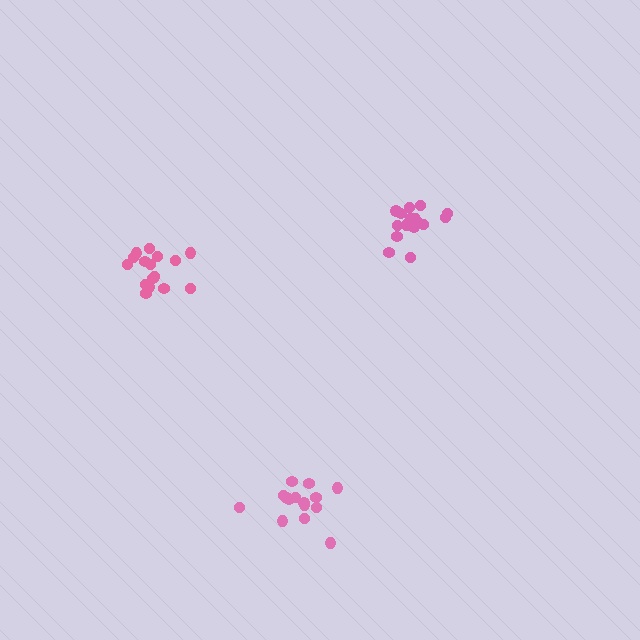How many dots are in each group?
Group 1: 16 dots, Group 2: 15 dots, Group 3: 16 dots (47 total).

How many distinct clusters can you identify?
There are 3 distinct clusters.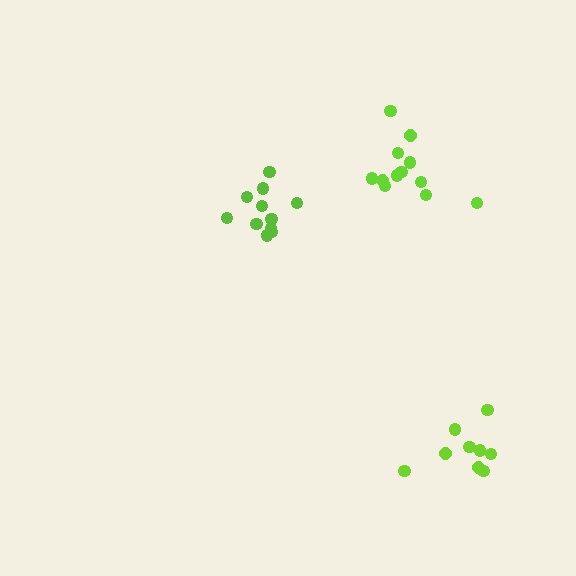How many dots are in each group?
Group 1: 11 dots, Group 2: 9 dots, Group 3: 12 dots (32 total).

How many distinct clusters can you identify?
There are 3 distinct clusters.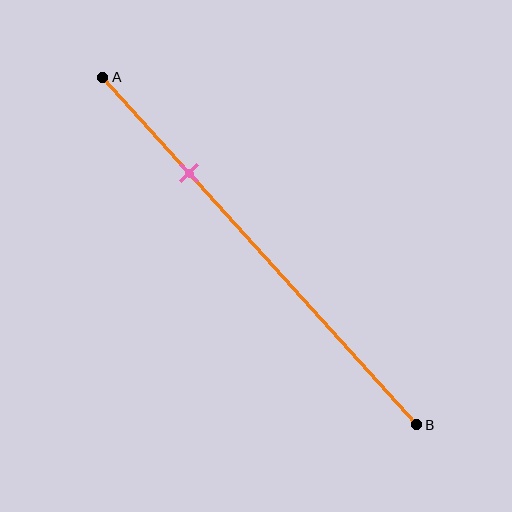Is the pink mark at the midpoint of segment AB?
No, the mark is at about 30% from A, not at the 50% midpoint.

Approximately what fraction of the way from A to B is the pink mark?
The pink mark is approximately 30% of the way from A to B.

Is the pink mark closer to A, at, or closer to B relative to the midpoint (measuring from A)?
The pink mark is closer to point A than the midpoint of segment AB.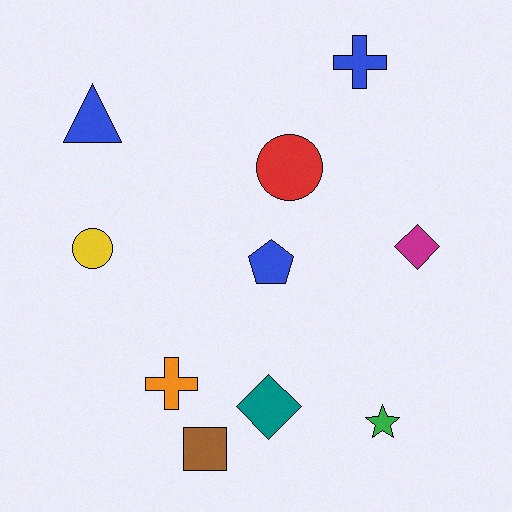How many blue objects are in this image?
There are 3 blue objects.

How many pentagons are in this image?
There is 1 pentagon.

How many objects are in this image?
There are 10 objects.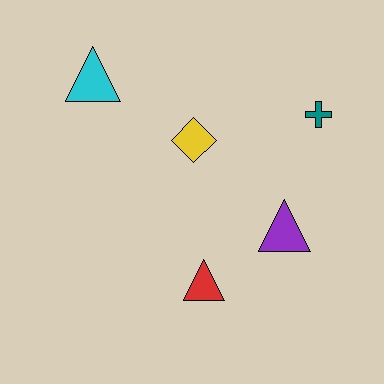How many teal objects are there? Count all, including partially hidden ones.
There is 1 teal object.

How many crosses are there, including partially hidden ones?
There is 1 cross.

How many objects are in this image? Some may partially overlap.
There are 5 objects.